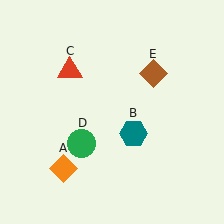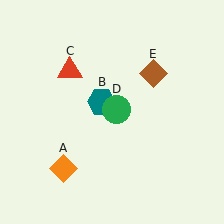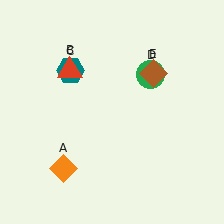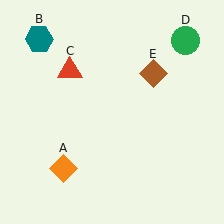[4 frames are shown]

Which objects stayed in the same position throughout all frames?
Orange diamond (object A) and red triangle (object C) and brown diamond (object E) remained stationary.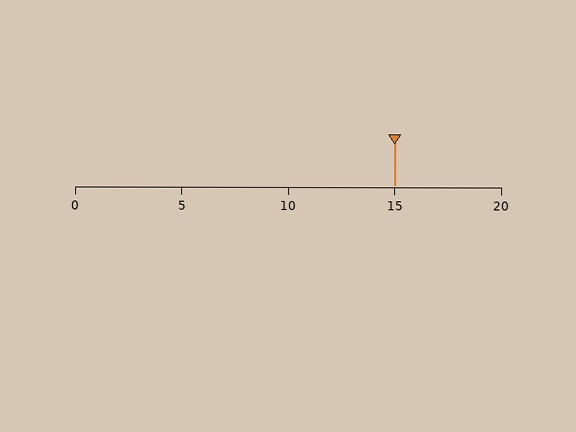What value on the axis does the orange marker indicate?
The marker indicates approximately 15.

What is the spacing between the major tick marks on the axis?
The major ticks are spaced 5 apart.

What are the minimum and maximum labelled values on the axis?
The axis runs from 0 to 20.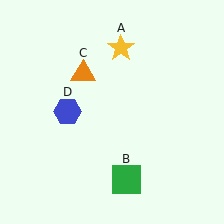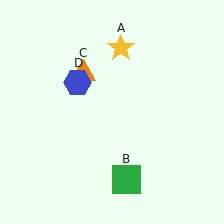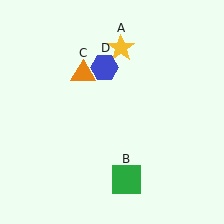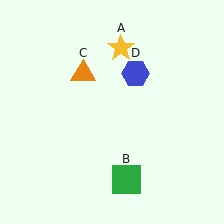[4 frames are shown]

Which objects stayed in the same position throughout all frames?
Yellow star (object A) and green square (object B) and orange triangle (object C) remained stationary.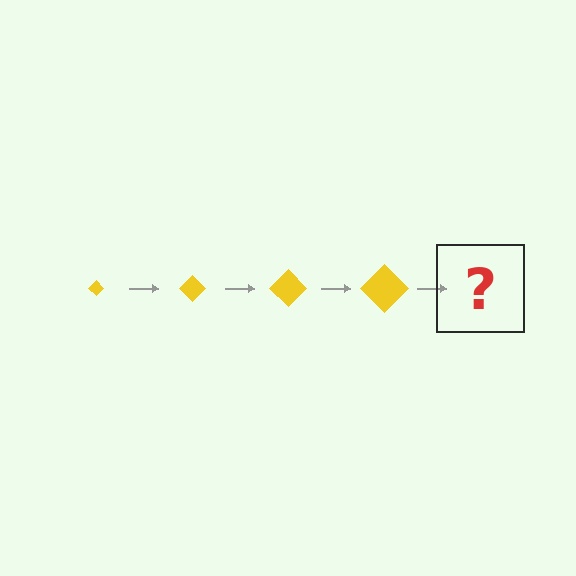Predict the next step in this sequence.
The next step is a yellow diamond, larger than the previous one.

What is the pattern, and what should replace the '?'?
The pattern is that the diamond gets progressively larger each step. The '?' should be a yellow diamond, larger than the previous one.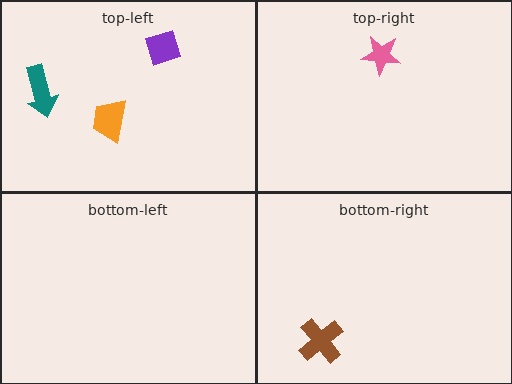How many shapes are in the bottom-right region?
1.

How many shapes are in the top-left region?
3.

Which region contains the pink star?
The top-right region.